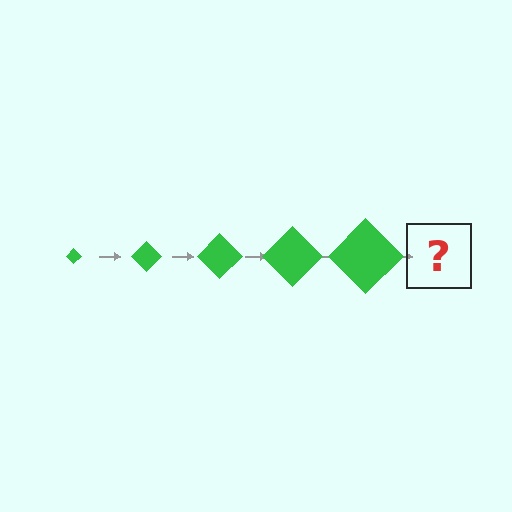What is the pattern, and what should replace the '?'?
The pattern is that the diamond gets progressively larger each step. The '?' should be a green diamond, larger than the previous one.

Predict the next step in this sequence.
The next step is a green diamond, larger than the previous one.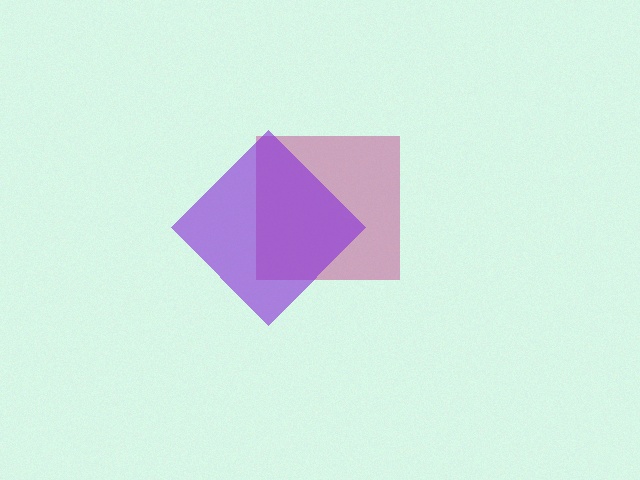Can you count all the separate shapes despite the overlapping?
Yes, there are 2 separate shapes.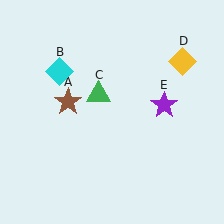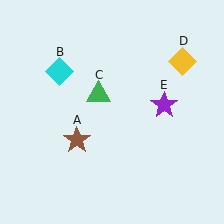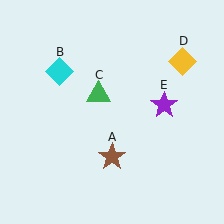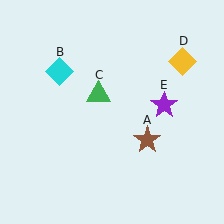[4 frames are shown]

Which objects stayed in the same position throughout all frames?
Cyan diamond (object B) and green triangle (object C) and yellow diamond (object D) and purple star (object E) remained stationary.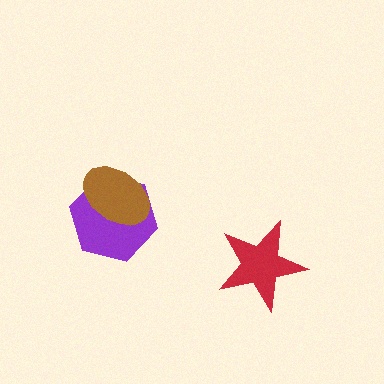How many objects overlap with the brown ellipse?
1 object overlaps with the brown ellipse.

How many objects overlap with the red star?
0 objects overlap with the red star.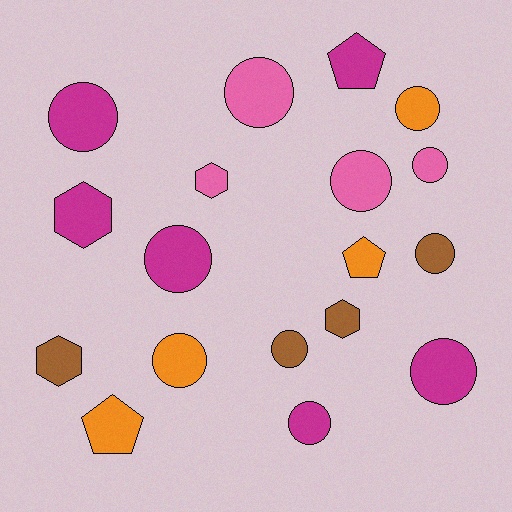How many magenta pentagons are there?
There is 1 magenta pentagon.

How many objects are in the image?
There are 18 objects.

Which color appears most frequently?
Magenta, with 6 objects.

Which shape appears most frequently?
Circle, with 11 objects.